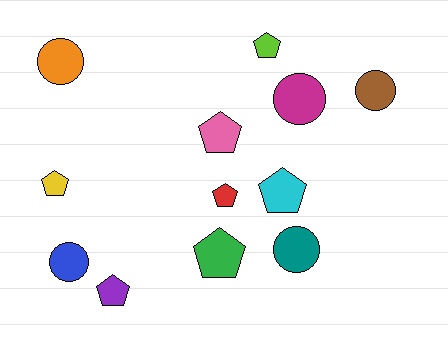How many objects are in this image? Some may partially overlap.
There are 12 objects.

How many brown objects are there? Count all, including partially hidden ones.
There is 1 brown object.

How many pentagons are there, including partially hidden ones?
There are 7 pentagons.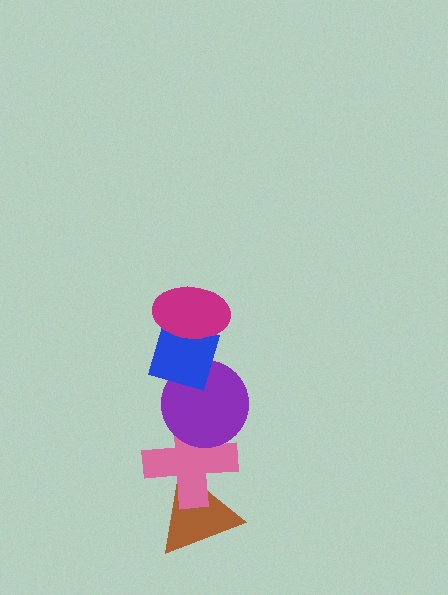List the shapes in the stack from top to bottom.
From top to bottom: the magenta ellipse, the blue diamond, the purple circle, the pink cross, the brown triangle.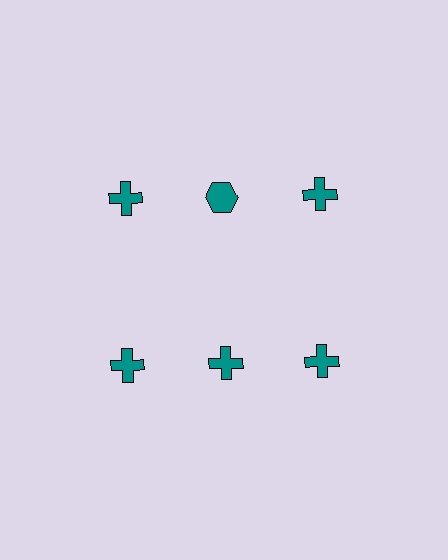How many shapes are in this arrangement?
There are 6 shapes arranged in a grid pattern.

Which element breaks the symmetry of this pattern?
The teal hexagon in the top row, second from left column breaks the symmetry. All other shapes are teal crosses.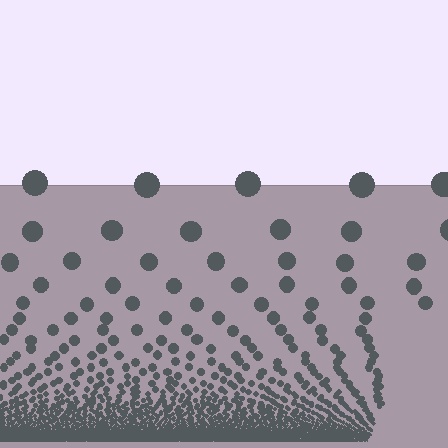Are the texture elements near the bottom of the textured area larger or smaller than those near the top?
Smaller. The gradient is inverted — elements near the bottom are smaller and denser.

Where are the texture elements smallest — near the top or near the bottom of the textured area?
Near the bottom.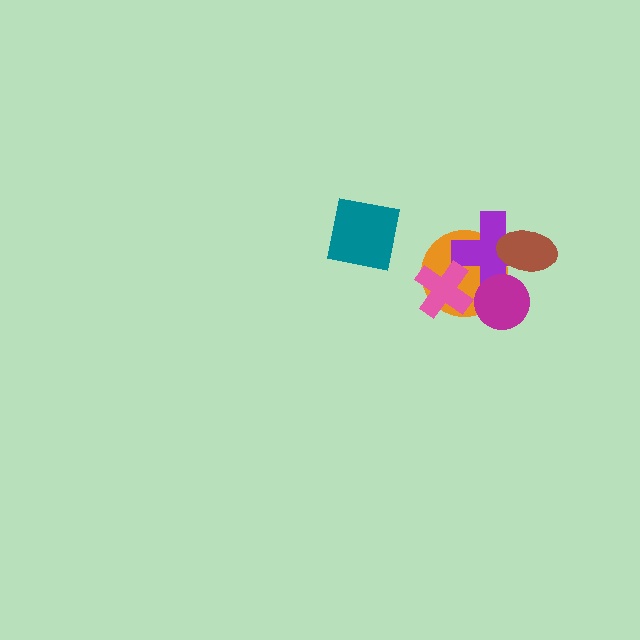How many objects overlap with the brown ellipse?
2 objects overlap with the brown ellipse.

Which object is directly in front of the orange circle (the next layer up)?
The purple cross is directly in front of the orange circle.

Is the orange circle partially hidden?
Yes, it is partially covered by another shape.